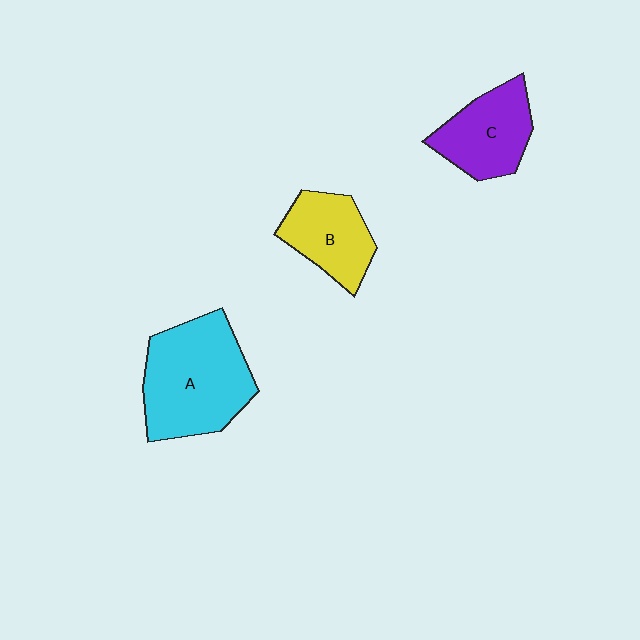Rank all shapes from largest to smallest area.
From largest to smallest: A (cyan), C (purple), B (yellow).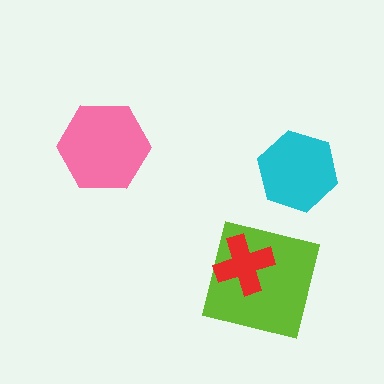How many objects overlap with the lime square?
1 object overlaps with the lime square.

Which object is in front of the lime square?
The red cross is in front of the lime square.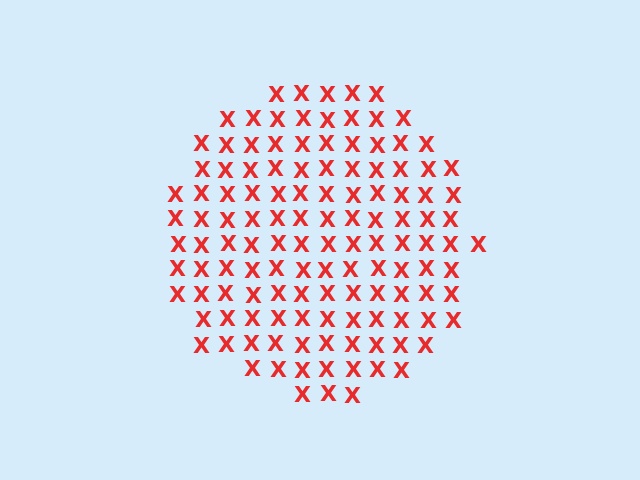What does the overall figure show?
The overall figure shows a circle.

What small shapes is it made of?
It is made of small letter X's.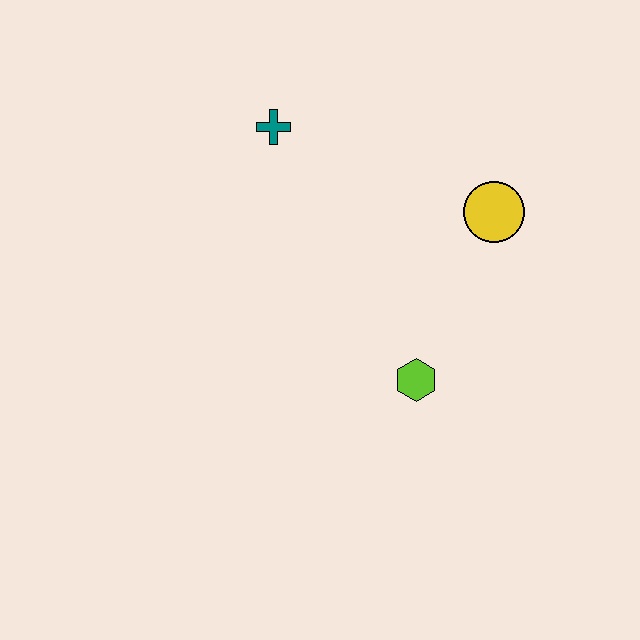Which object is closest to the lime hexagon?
The yellow circle is closest to the lime hexagon.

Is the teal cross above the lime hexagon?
Yes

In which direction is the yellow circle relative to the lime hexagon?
The yellow circle is above the lime hexagon.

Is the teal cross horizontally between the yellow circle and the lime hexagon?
No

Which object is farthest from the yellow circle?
The teal cross is farthest from the yellow circle.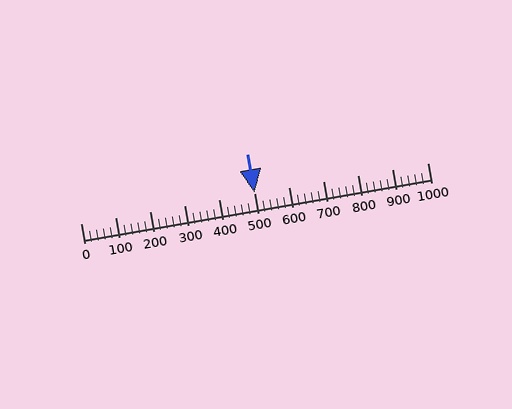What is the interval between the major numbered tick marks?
The major tick marks are spaced 100 units apart.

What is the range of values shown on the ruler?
The ruler shows values from 0 to 1000.